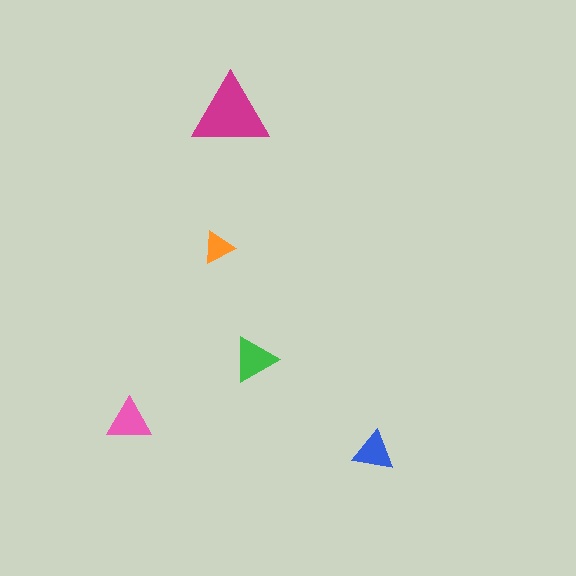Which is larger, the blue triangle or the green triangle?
The green one.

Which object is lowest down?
The blue triangle is bottommost.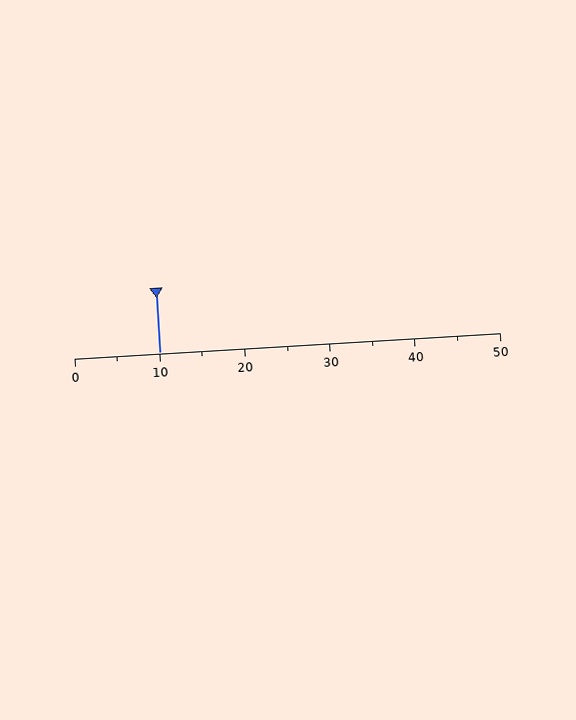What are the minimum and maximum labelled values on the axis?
The axis runs from 0 to 50.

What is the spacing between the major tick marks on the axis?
The major ticks are spaced 10 apart.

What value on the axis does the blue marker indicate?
The marker indicates approximately 10.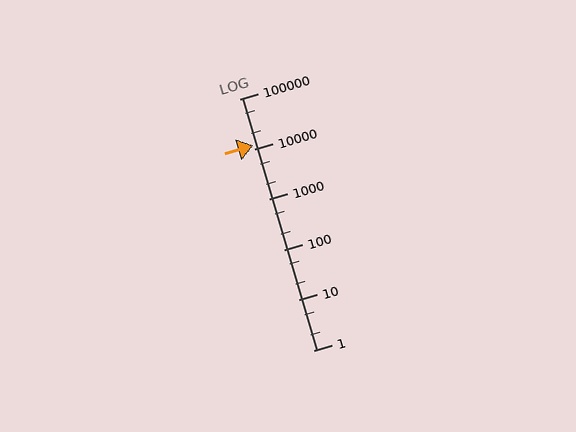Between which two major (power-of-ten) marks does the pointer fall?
The pointer is between 10000 and 100000.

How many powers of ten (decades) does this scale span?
The scale spans 5 decades, from 1 to 100000.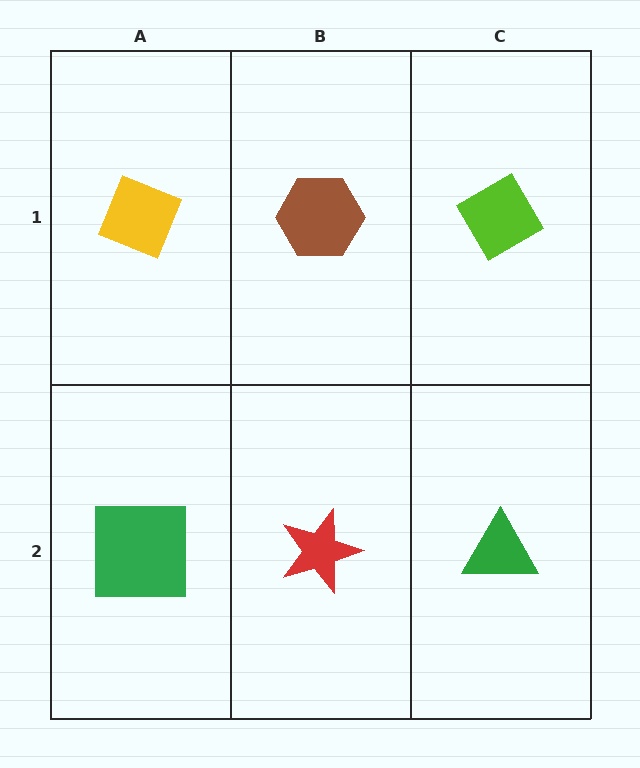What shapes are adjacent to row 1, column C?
A green triangle (row 2, column C), a brown hexagon (row 1, column B).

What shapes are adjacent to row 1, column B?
A red star (row 2, column B), a yellow diamond (row 1, column A), a lime diamond (row 1, column C).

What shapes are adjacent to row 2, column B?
A brown hexagon (row 1, column B), a green square (row 2, column A), a green triangle (row 2, column C).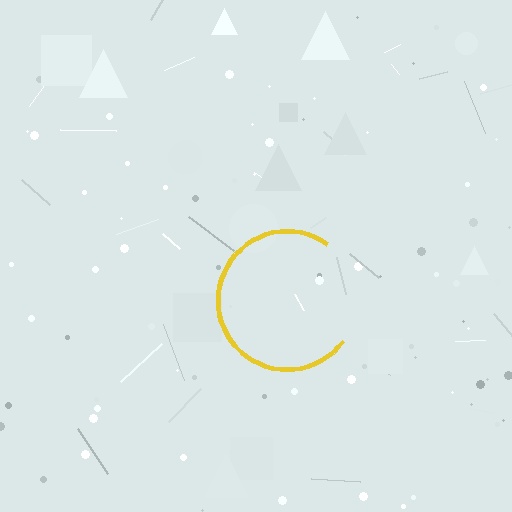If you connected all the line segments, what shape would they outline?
They would outline a circle.